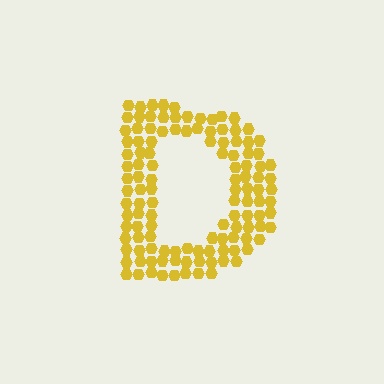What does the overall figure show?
The overall figure shows the letter D.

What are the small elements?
The small elements are hexagons.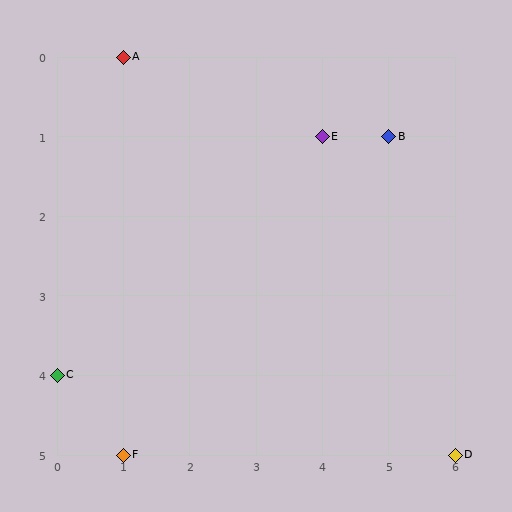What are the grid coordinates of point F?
Point F is at grid coordinates (1, 5).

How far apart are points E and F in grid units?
Points E and F are 3 columns and 4 rows apart (about 5.0 grid units diagonally).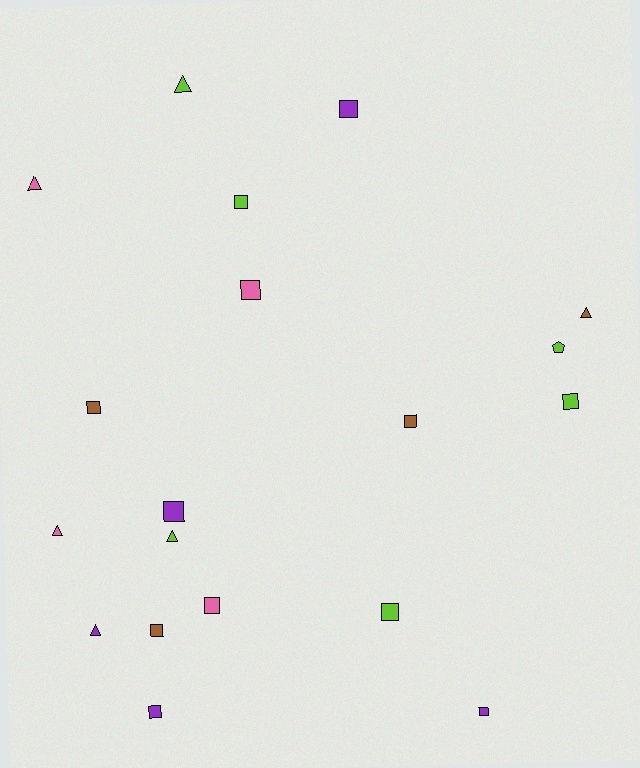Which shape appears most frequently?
Square, with 12 objects.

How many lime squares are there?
There are 3 lime squares.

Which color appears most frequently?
Lime, with 6 objects.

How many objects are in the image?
There are 19 objects.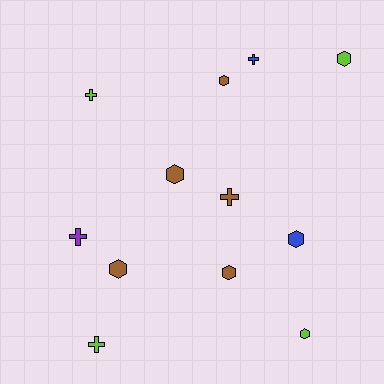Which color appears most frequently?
Brown, with 5 objects.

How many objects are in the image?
There are 12 objects.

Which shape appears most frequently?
Hexagon, with 7 objects.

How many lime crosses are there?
There are 2 lime crosses.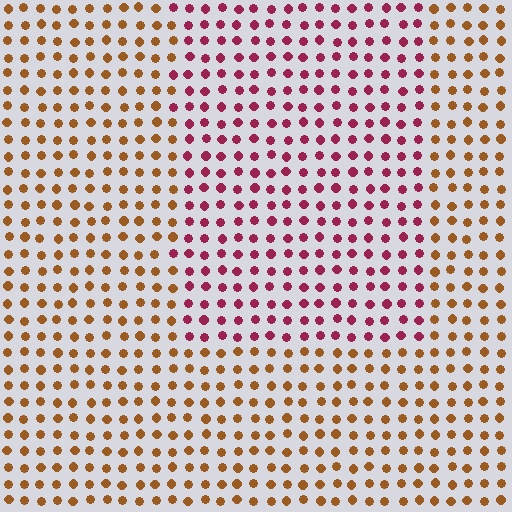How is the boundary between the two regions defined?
The boundary is defined purely by a slight shift in hue (about 53 degrees). Spacing, size, and orientation are identical on both sides.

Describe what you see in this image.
The image is filled with small brown elements in a uniform arrangement. A rectangle-shaped region is visible where the elements are tinted to a slightly different hue, forming a subtle color boundary.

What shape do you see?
I see a rectangle.